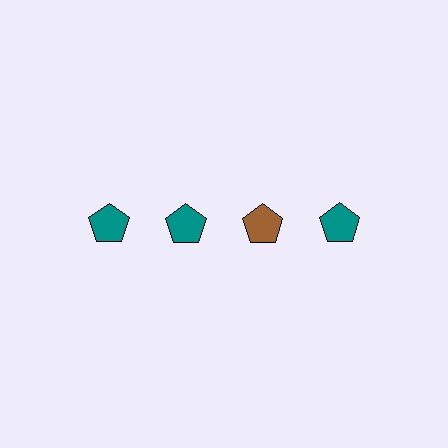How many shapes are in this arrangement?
There are 4 shapes arranged in a grid pattern.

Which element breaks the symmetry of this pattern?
The brown pentagon in the top row, center column breaks the symmetry. All other shapes are teal pentagons.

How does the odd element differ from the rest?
It has a different color: brown instead of teal.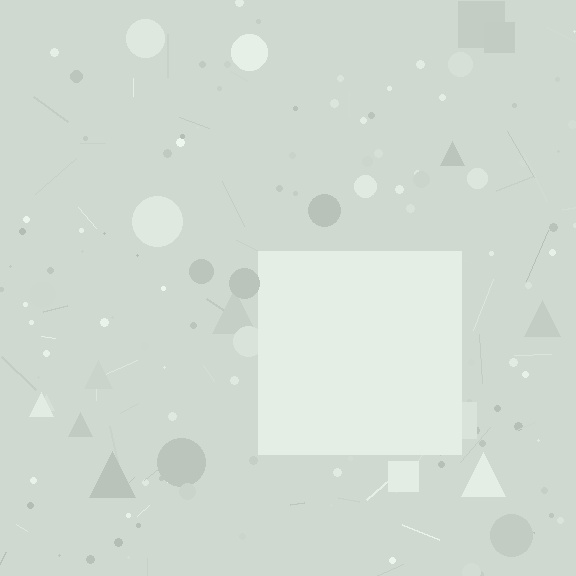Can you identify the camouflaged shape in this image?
The camouflaged shape is a square.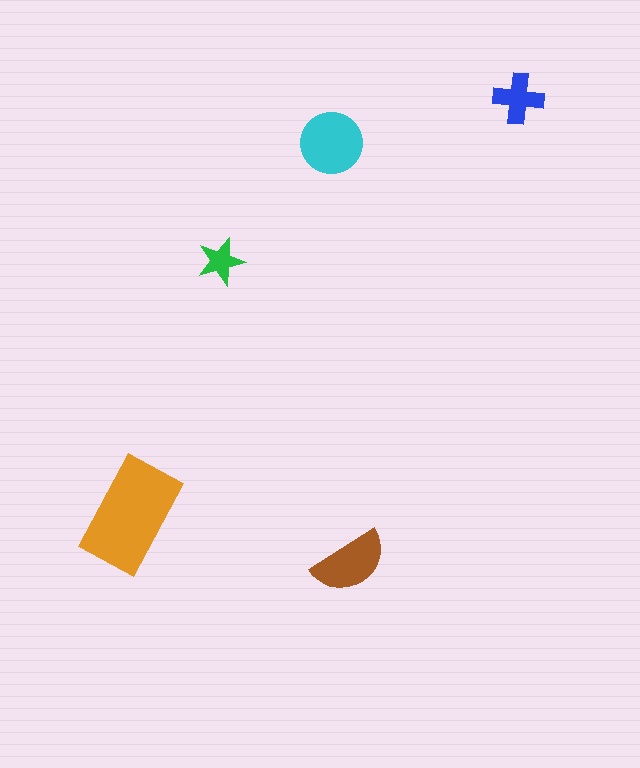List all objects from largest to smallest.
The orange rectangle, the cyan circle, the brown semicircle, the blue cross, the green star.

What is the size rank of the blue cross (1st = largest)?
4th.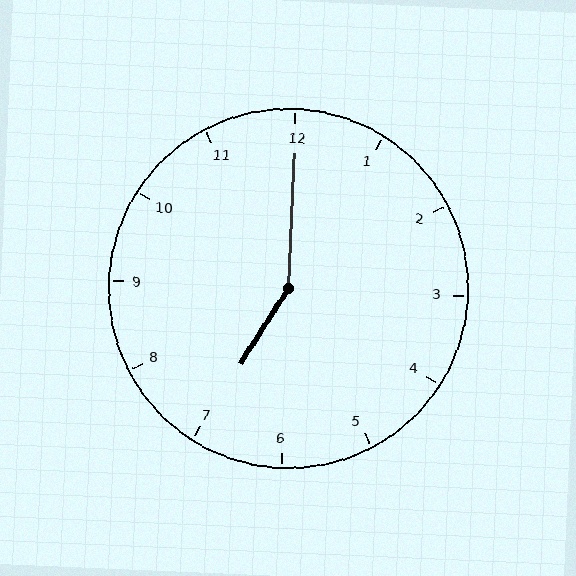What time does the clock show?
7:00.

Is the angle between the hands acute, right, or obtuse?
It is obtuse.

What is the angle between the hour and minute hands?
Approximately 150 degrees.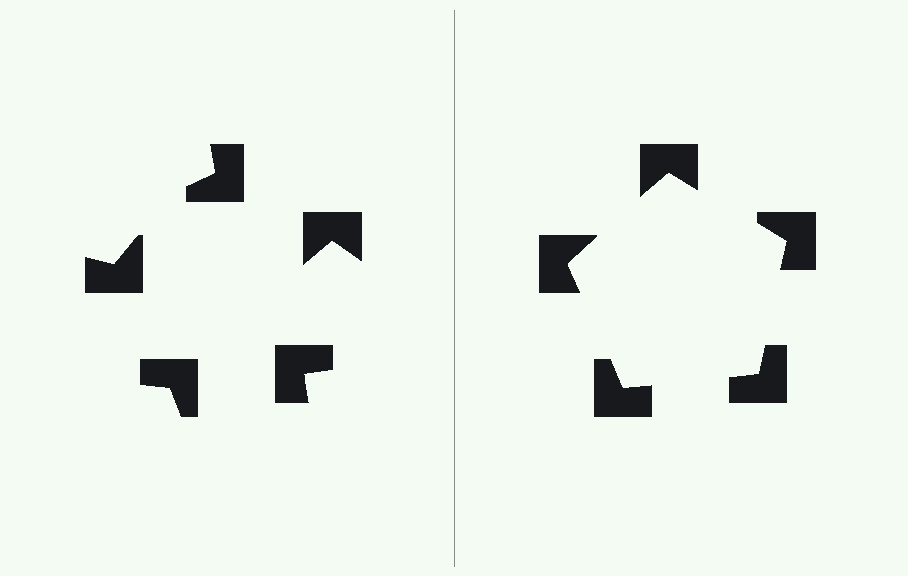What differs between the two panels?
The notched squares are positioned identically on both sides; only the wedge orientations differ. On the right they align to a pentagon; on the left they are misaligned.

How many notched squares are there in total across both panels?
10 — 5 on each side.